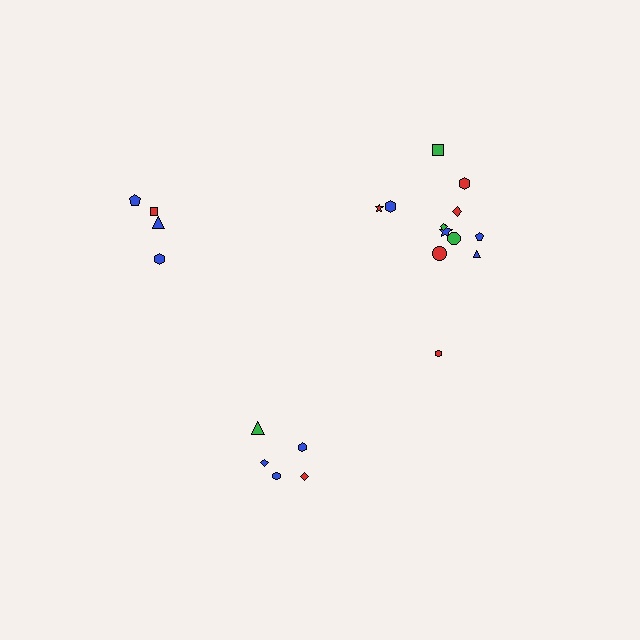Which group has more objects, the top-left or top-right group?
The top-right group.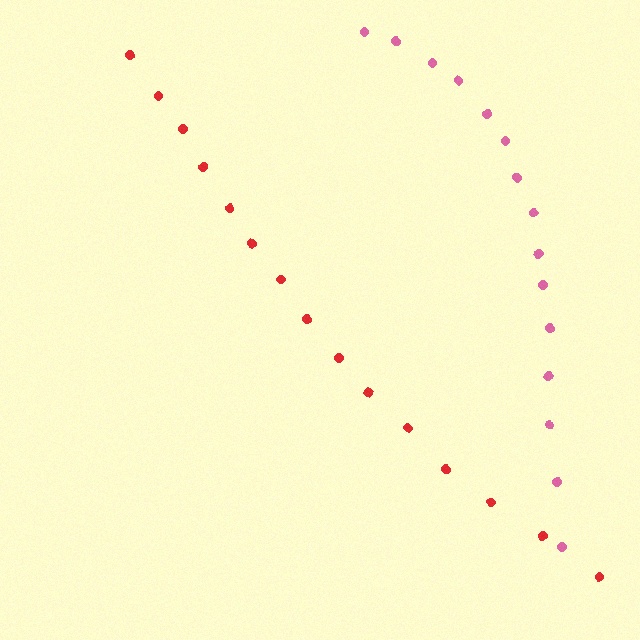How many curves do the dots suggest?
There are 2 distinct paths.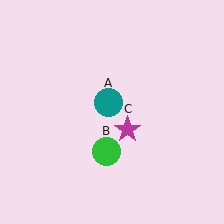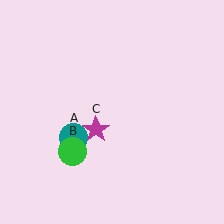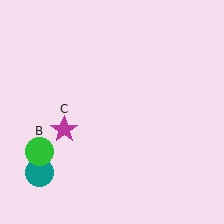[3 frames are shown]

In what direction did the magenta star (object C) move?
The magenta star (object C) moved left.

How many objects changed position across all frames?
3 objects changed position: teal circle (object A), green circle (object B), magenta star (object C).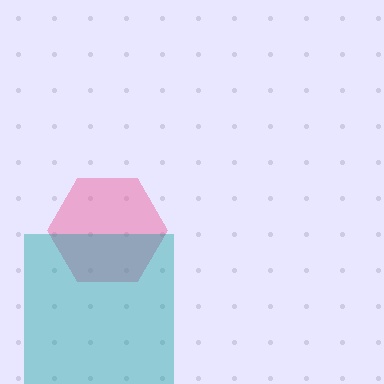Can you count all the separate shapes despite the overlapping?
Yes, there are 2 separate shapes.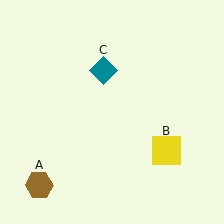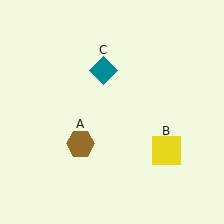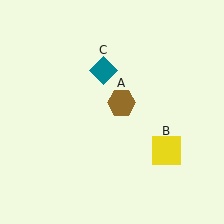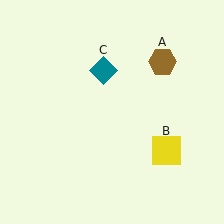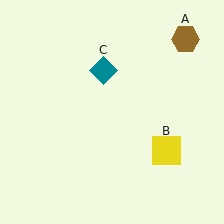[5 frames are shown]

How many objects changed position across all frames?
1 object changed position: brown hexagon (object A).